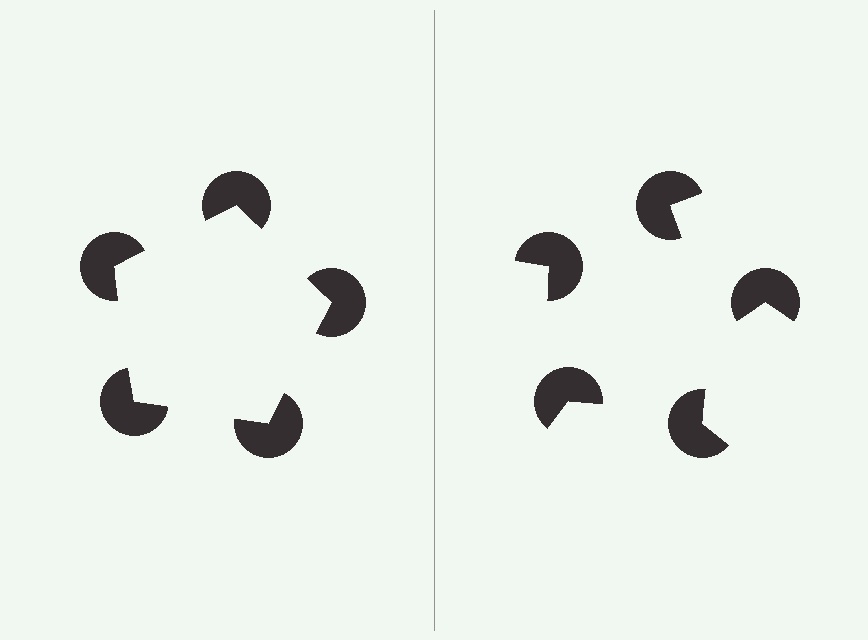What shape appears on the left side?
An illusory pentagon.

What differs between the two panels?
The pac-man discs are positioned identically on both sides; only the wedge orientations differ. On the left they align to a pentagon; on the right they are misaligned.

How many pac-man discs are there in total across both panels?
10 — 5 on each side.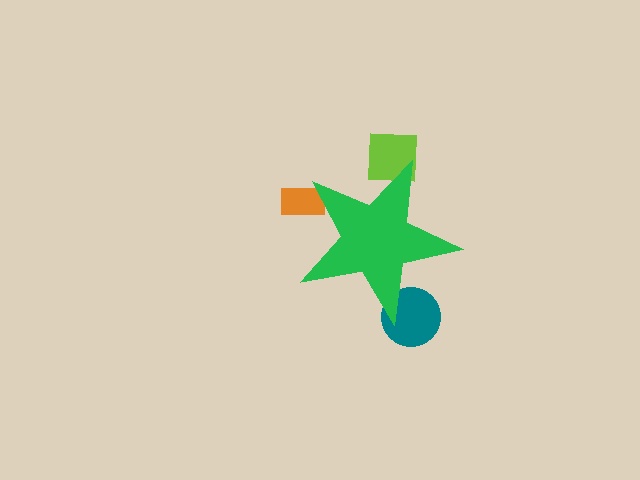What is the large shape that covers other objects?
A green star.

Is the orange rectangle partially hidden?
Yes, the orange rectangle is partially hidden behind the green star.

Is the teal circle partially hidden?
Yes, the teal circle is partially hidden behind the green star.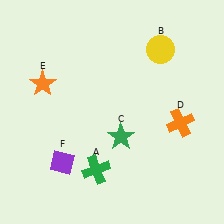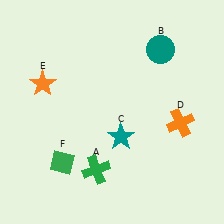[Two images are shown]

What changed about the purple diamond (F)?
In Image 1, F is purple. In Image 2, it changed to green.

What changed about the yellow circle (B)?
In Image 1, B is yellow. In Image 2, it changed to teal.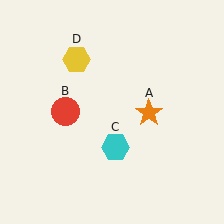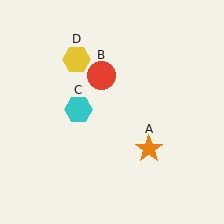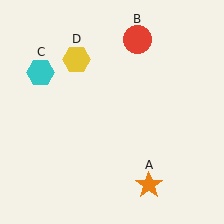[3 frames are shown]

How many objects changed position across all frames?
3 objects changed position: orange star (object A), red circle (object B), cyan hexagon (object C).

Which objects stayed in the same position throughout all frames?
Yellow hexagon (object D) remained stationary.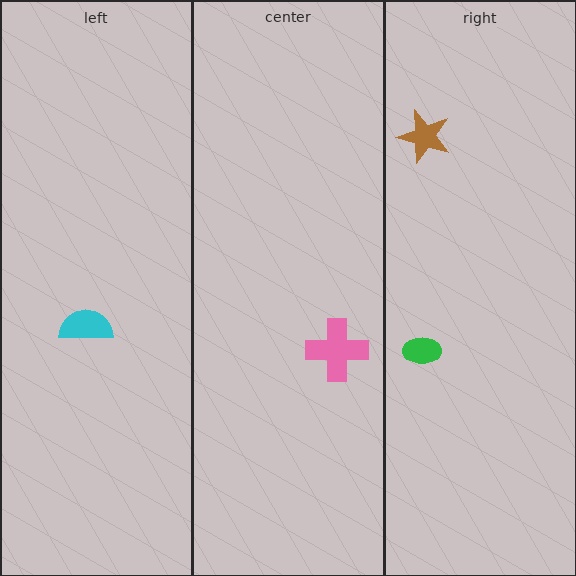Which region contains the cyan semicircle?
The left region.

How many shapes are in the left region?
1.